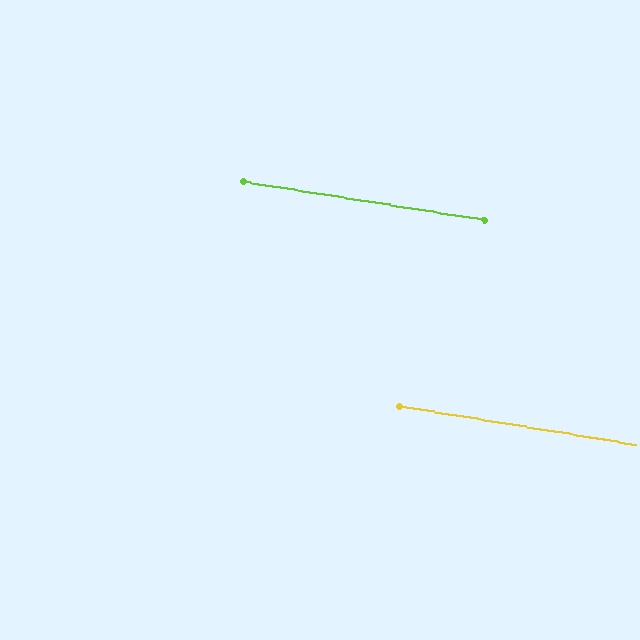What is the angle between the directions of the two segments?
Approximately 0 degrees.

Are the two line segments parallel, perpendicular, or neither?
Parallel — their directions differ by only 0.2°.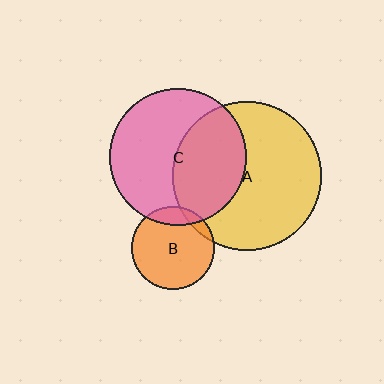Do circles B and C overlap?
Yes.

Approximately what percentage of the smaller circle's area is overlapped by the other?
Approximately 15%.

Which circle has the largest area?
Circle A (yellow).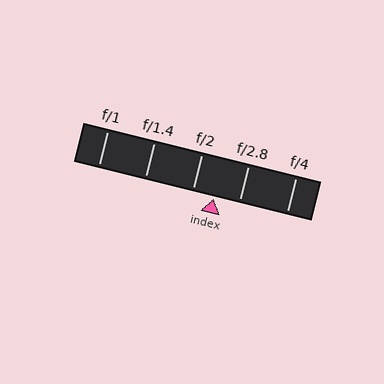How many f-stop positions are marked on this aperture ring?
There are 5 f-stop positions marked.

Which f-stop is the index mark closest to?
The index mark is closest to f/2.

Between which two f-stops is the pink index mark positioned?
The index mark is between f/2 and f/2.8.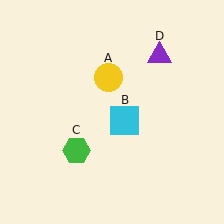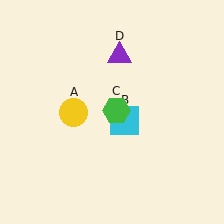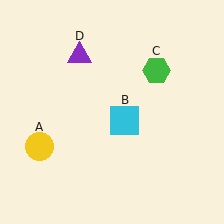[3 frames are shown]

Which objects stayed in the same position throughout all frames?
Cyan square (object B) remained stationary.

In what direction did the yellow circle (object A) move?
The yellow circle (object A) moved down and to the left.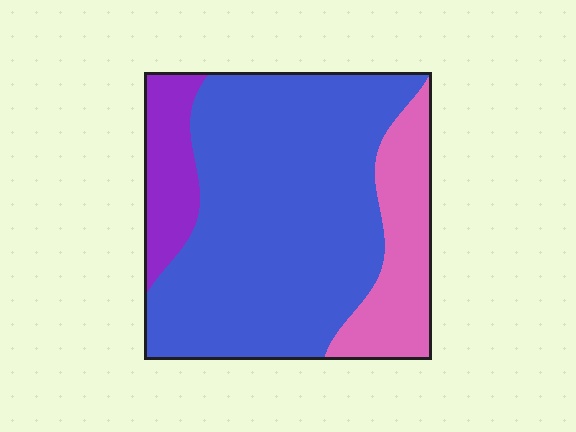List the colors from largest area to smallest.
From largest to smallest: blue, pink, purple.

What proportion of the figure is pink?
Pink takes up about one fifth (1/5) of the figure.